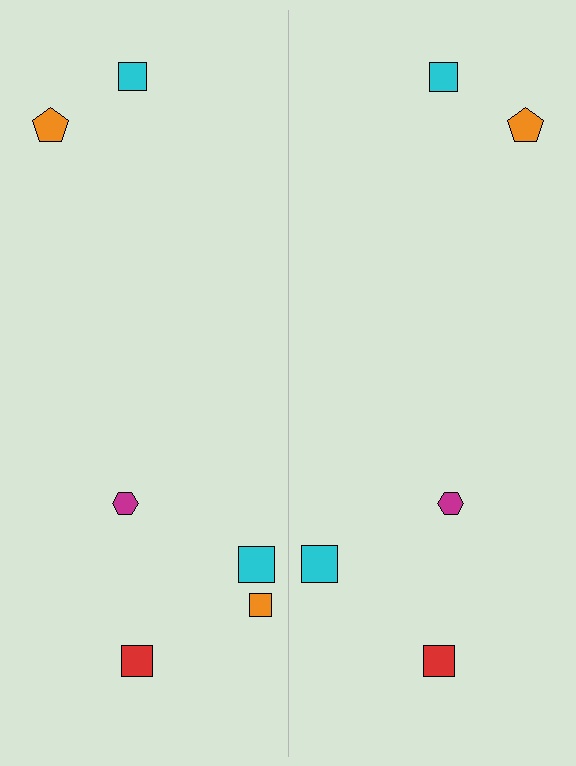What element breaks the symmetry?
A orange square is missing from the right side.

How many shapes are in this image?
There are 11 shapes in this image.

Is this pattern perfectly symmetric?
No, the pattern is not perfectly symmetric. A orange square is missing from the right side.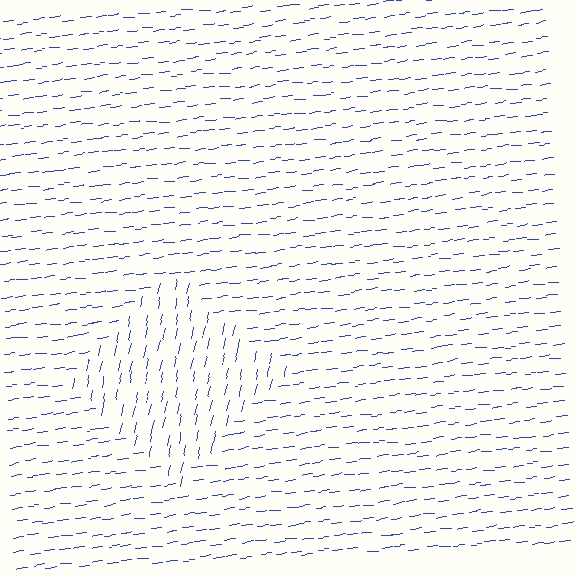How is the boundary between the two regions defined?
The boundary is defined purely by a change in line orientation (approximately 71 degrees difference). All lines are the same color and thickness.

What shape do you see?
I see a diamond.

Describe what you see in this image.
The image is filled with small blue line segments. A diamond region in the image has lines oriented differently from the surrounding lines, creating a visible texture boundary.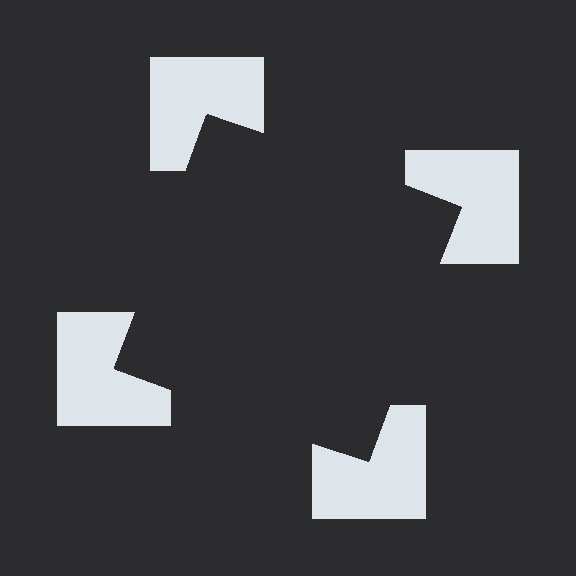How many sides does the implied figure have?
4 sides.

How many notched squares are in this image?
There are 4 — one at each vertex of the illusory square.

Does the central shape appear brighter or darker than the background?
It typically appears slightly darker than the background, even though no actual brightness change is drawn.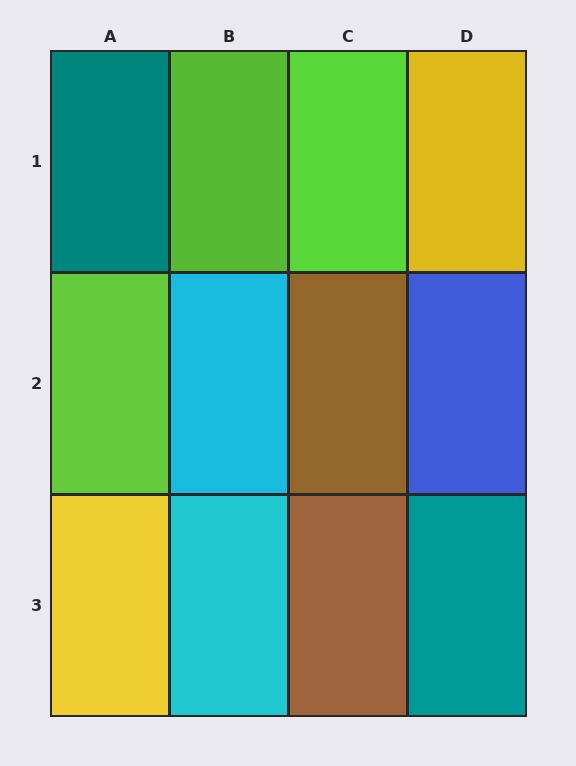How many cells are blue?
1 cell is blue.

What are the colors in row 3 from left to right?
Yellow, cyan, brown, teal.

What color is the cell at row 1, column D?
Yellow.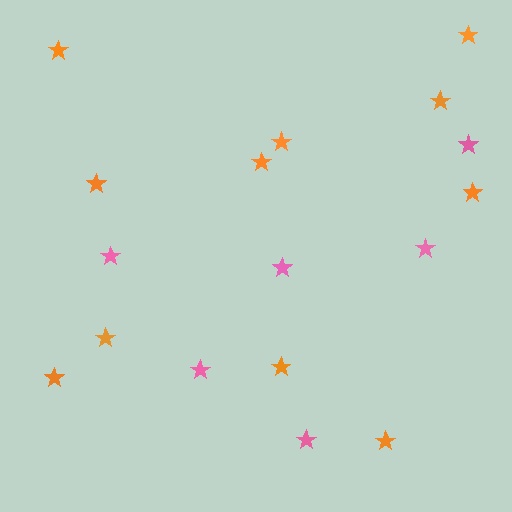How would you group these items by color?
There are 2 groups: one group of pink stars (6) and one group of orange stars (11).